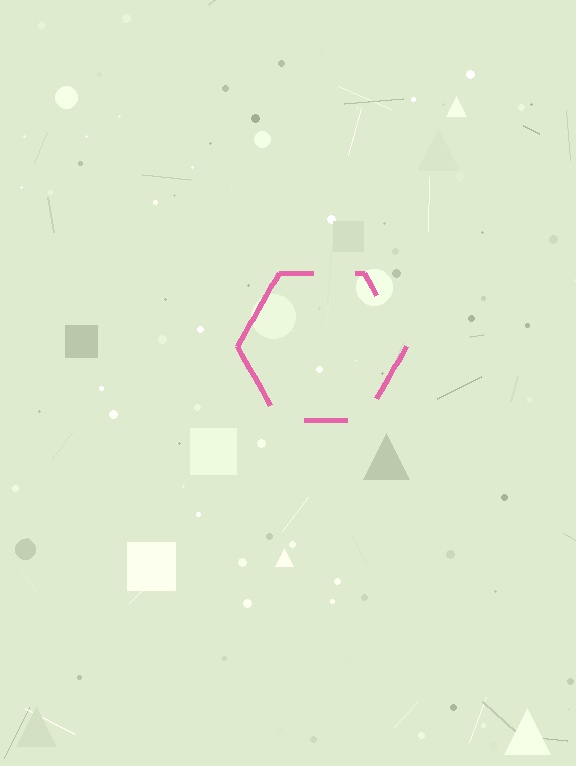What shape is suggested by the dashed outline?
The dashed outline suggests a hexagon.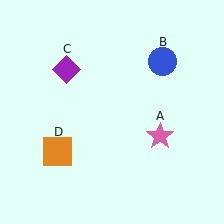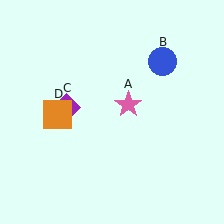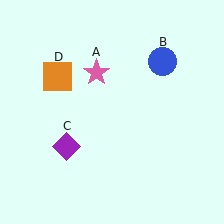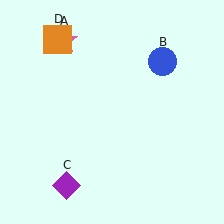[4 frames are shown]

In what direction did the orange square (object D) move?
The orange square (object D) moved up.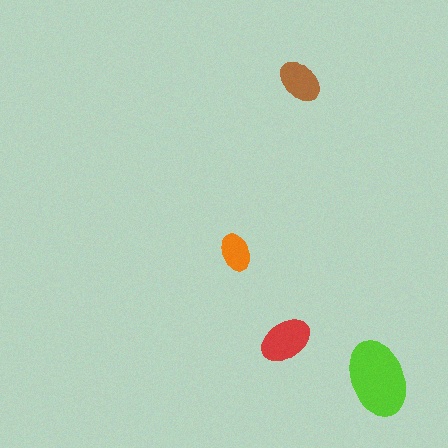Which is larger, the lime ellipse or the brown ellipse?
The lime one.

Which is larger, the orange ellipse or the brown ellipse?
The brown one.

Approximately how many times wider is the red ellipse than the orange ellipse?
About 1.5 times wider.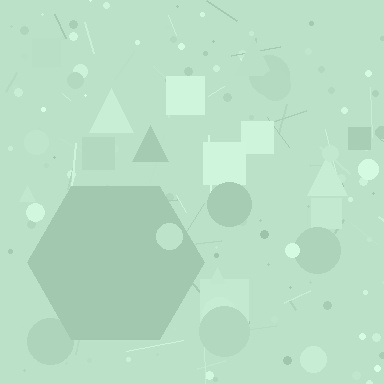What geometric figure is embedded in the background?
A hexagon is embedded in the background.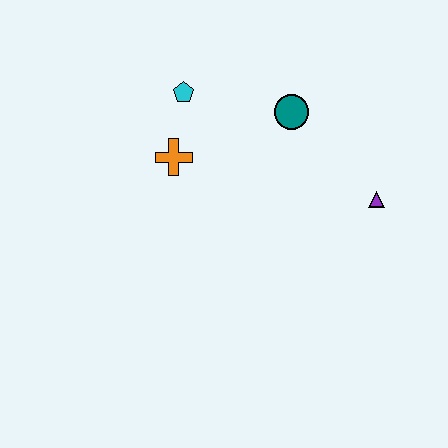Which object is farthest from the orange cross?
The purple triangle is farthest from the orange cross.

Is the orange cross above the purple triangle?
Yes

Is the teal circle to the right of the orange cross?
Yes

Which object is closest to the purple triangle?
The teal circle is closest to the purple triangle.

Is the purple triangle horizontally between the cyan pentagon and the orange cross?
No